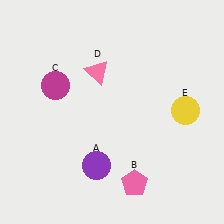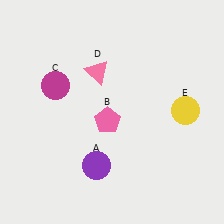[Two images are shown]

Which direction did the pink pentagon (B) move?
The pink pentagon (B) moved up.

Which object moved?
The pink pentagon (B) moved up.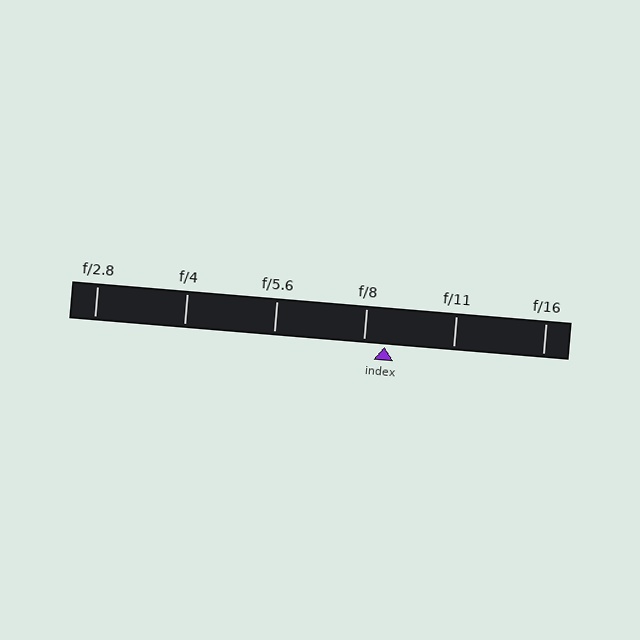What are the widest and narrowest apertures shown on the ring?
The widest aperture shown is f/2.8 and the narrowest is f/16.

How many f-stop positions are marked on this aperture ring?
There are 6 f-stop positions marked.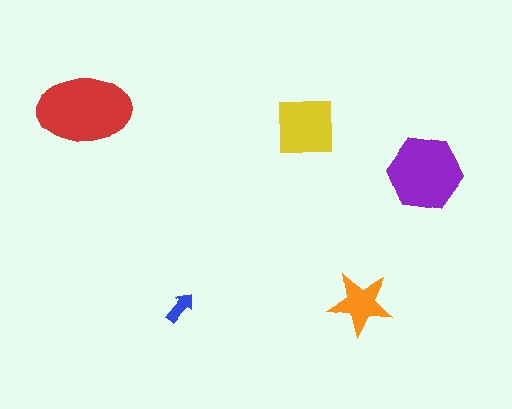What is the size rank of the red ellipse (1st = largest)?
1st.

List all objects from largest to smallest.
The red ellipse, the purple hexagon, the yellow square, the orange star, the blue arrow.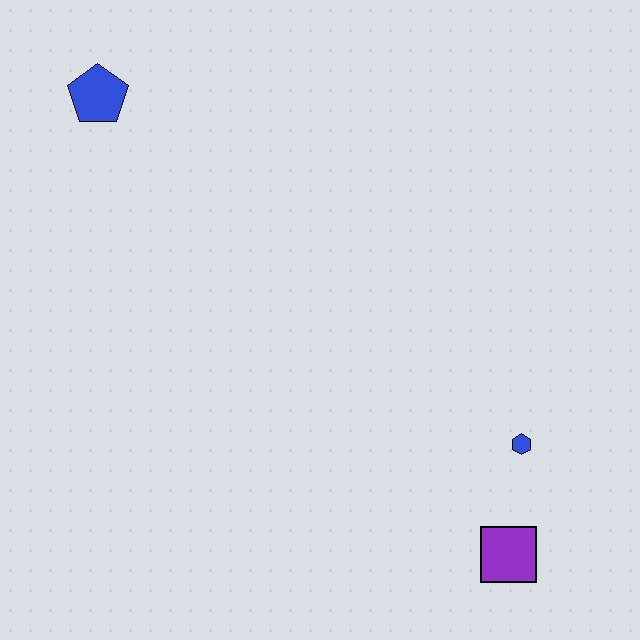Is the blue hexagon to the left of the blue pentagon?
No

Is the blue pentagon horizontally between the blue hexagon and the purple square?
No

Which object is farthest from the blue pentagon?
The purple square is farthest from the blue pentagon.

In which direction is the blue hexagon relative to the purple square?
The blue hexagon is above the purple square.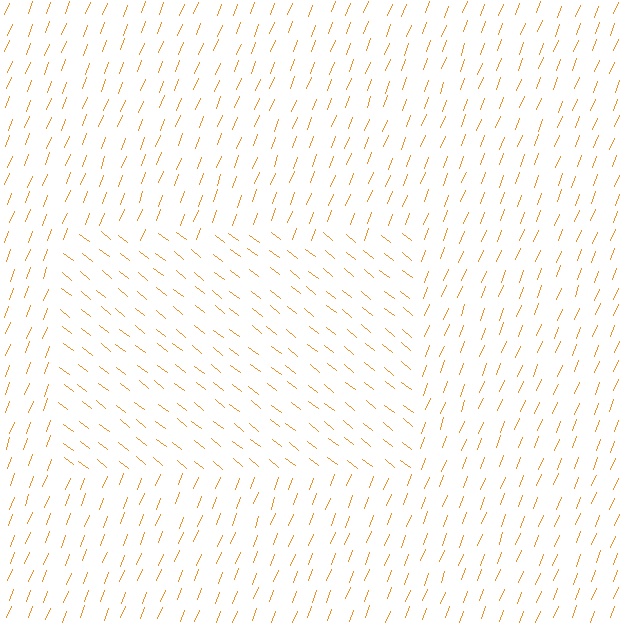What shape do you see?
I see a rectangle.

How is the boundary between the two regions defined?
The boundary is defined purely by a change in line orientation (approximately 73 degrees difference). All lines are the same color and thickness.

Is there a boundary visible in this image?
Yes, there is a texture boundary formed by a change in line orientation.